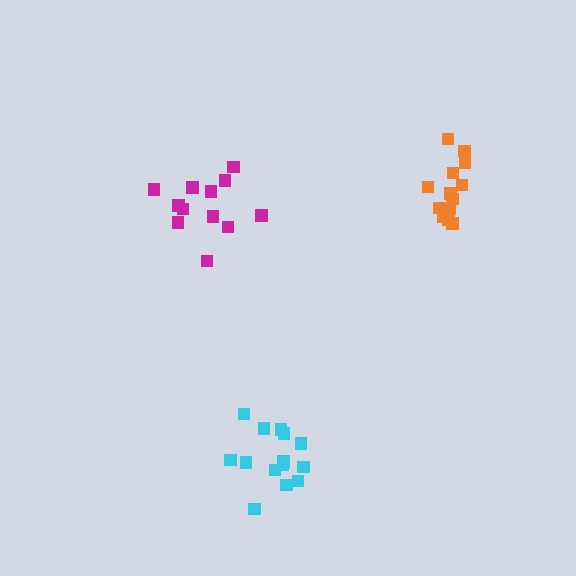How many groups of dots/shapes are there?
There are 3 groups.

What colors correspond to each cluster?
The clusters are colored: cyan, orange, magenta.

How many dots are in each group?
Group 1: 14 dots, Group 2: 13 dots, Group 3: 12 dots (39 total).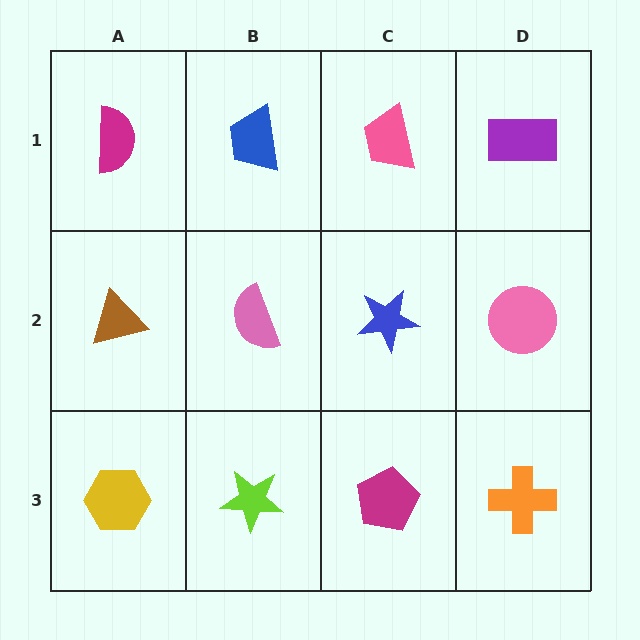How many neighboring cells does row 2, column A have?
3.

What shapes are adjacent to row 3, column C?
A blue star (row 2, column C), a lime star (row 3, column B), an orange cross (row 3, column D).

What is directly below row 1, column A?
A brown triangle.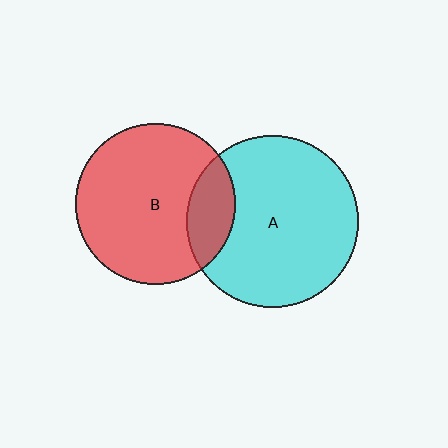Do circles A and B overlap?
Yes.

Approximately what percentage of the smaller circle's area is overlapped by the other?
Approximately 20%.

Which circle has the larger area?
Circle A (cyan).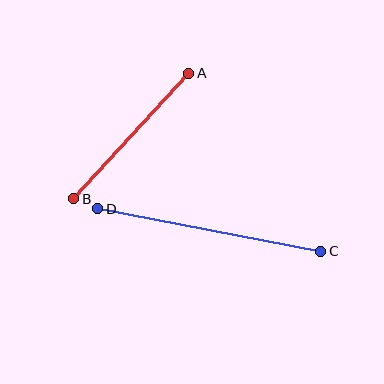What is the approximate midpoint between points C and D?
The midpoint is at approximately (209, 230) pixels.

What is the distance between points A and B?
The distance is approximately 170 pixels.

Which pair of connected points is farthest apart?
Points C and D are farthest apart.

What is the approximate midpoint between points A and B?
The midpoint is at approximately (131, 136) pixels.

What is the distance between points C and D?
The distance is approximately 227 pixels.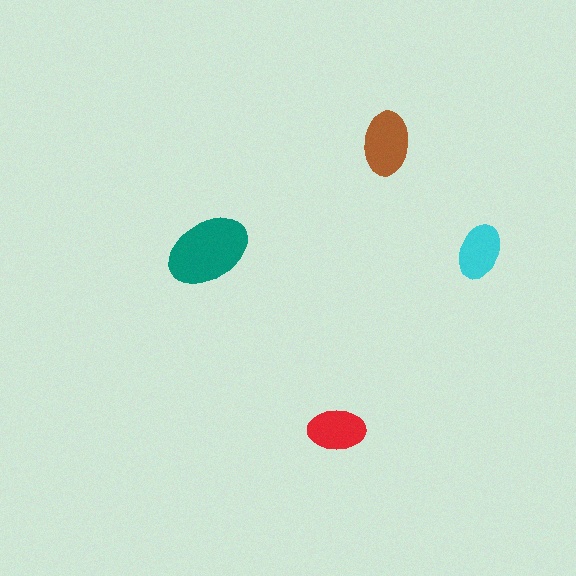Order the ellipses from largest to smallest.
the teal one, the brown one, the red one, the cyan one.